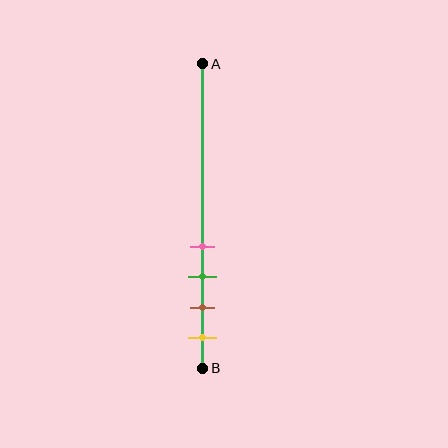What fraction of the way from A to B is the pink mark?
The pink mark is approximately 60% (0.6) of the way from A to B.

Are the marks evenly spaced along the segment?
Yes, the marks are approximately evenly spaced.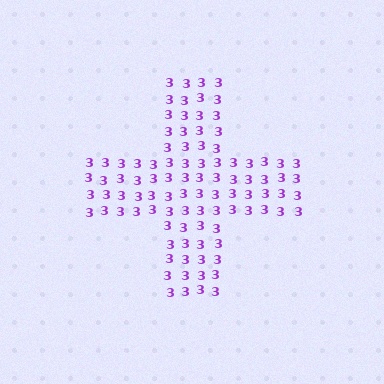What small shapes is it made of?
It is made of small digit 3's.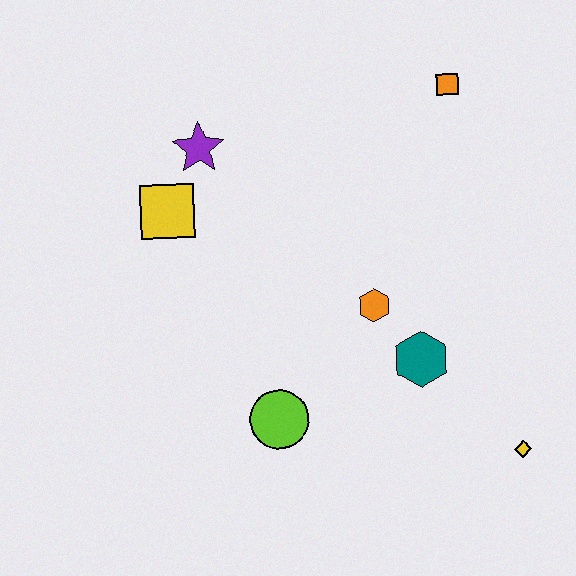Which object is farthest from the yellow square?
The yellow diamond is farthest from the yellow square.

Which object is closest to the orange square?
The orange hexagon is closest to the orange square.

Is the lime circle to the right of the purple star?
Yes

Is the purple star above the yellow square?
Yes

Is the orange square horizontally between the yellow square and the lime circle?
No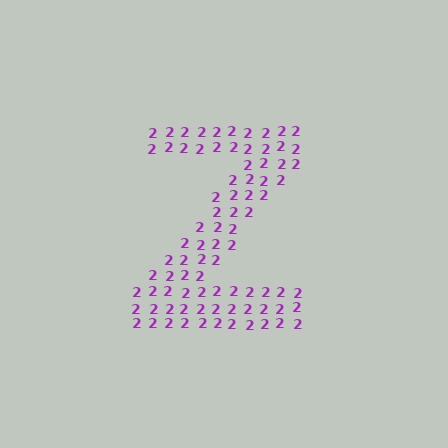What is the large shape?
The large shape is the letter Z.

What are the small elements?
The small elements are digit 2's.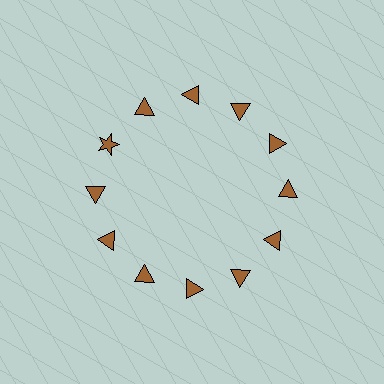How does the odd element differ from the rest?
It has a different shape: star instead of triangle.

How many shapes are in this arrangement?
There are 12 shapes arranged in a ring pattern.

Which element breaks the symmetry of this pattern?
The brown star at roughly the 10 o'clock position breaks the symmetry. All other shapes are brown triangles.